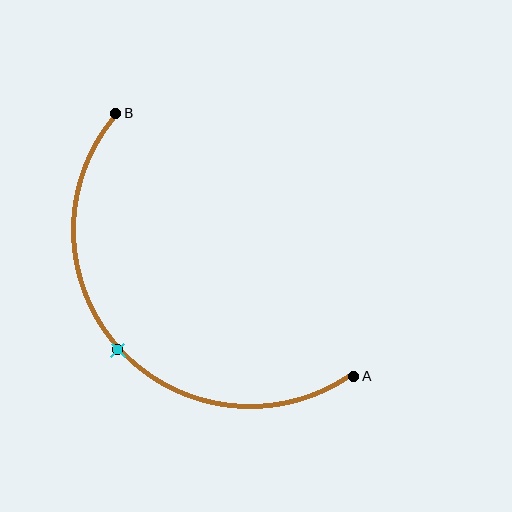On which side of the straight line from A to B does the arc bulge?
The arc bulges below and to the left of the straight line connecting A and B.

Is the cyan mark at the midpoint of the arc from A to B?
Yes. The cyan mark lies on the arc at equal arc-length from both A and B — it is the arc midpoint.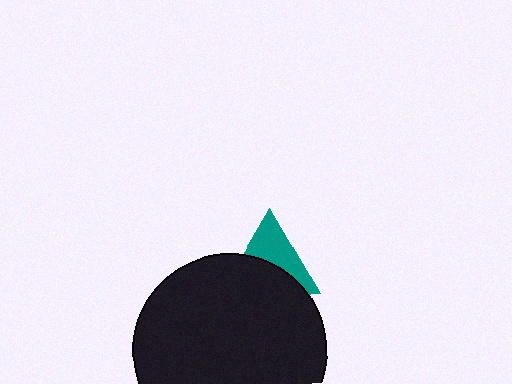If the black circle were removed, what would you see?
You would see the complete teal triangle.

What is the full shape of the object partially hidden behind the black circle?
The partially hidden object is a teal triangle.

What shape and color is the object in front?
The object in front is a black circle.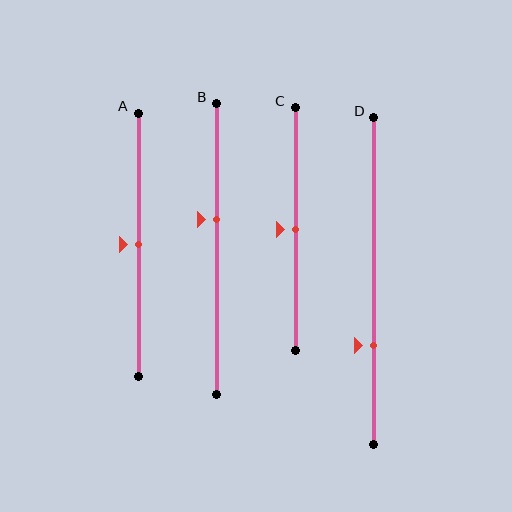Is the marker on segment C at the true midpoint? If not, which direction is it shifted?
Yes, the marker on segment C is at the true midpoint.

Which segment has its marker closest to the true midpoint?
Segment A has its marker closest to the true midpoint.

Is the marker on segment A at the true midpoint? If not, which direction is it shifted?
Yes, the marker on segment A is at the true midpoint.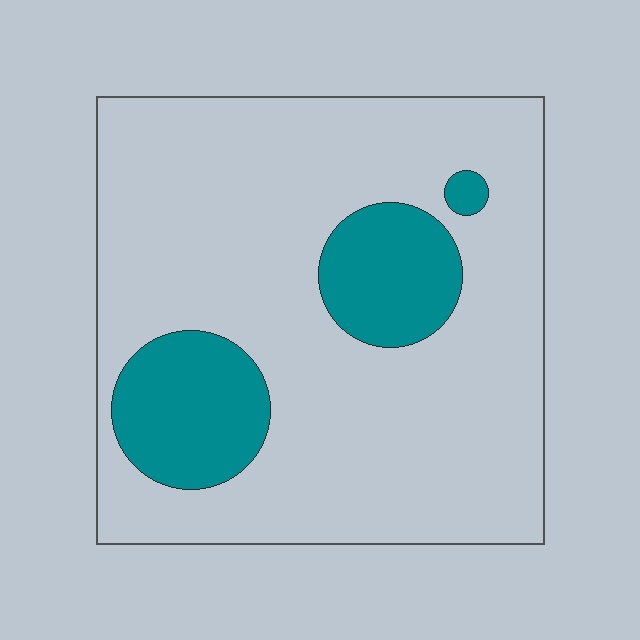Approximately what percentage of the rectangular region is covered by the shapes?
Approximately 20%.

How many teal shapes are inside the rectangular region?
3.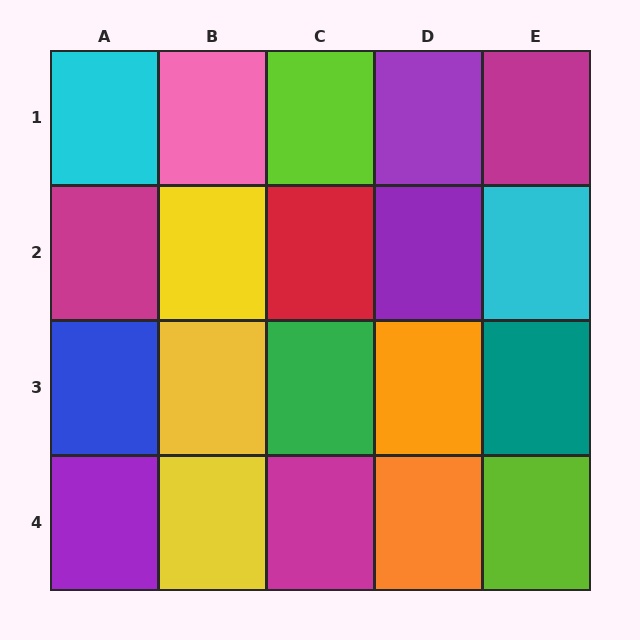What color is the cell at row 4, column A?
Purple.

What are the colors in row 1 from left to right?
Cyan, pink, lime, purple, magenta.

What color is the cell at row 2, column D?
Purple.